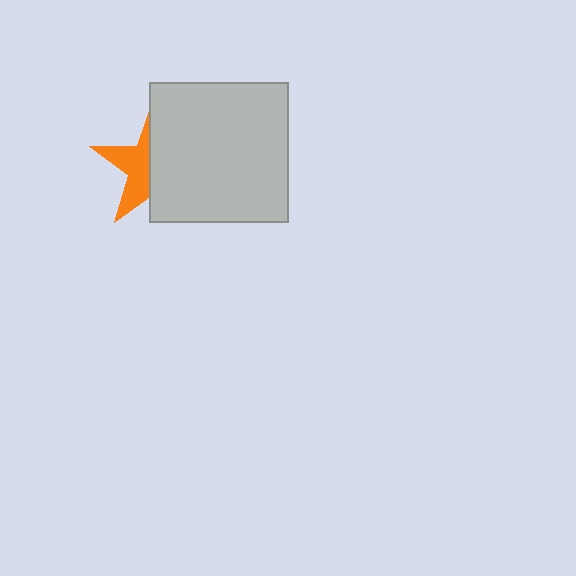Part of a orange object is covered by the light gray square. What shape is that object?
It is a star.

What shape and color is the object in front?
The object in front is a light gray square.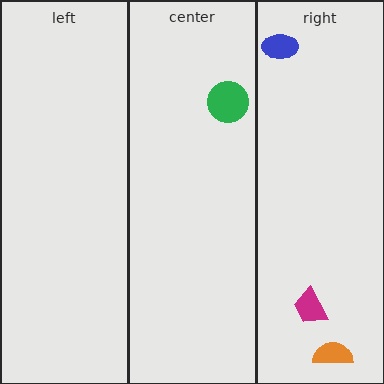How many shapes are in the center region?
1.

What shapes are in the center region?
The green circle.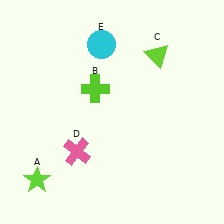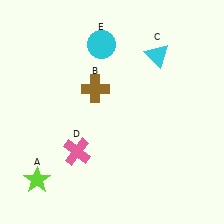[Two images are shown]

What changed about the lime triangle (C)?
In Image 1, C is lime. In Image 2, it changed to cyan.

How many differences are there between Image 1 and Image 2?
There are 2 differences between the two images.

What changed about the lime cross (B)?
In Image 1, B is lime. In Image 2, it changed to brown.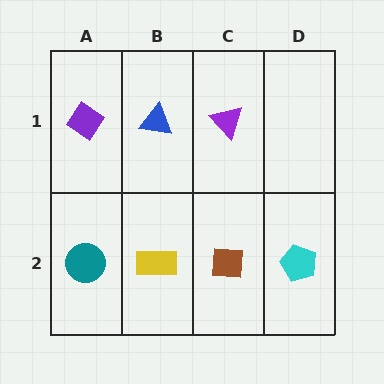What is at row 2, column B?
A yellow rectangle.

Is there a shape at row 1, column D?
No, that cell is empty.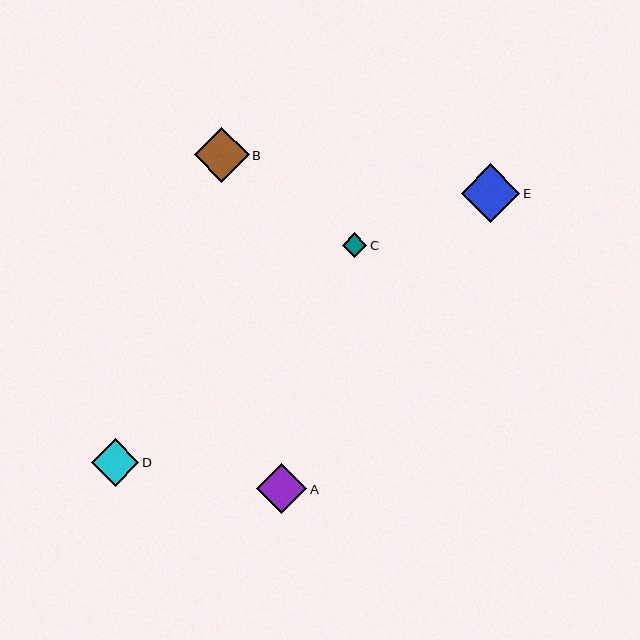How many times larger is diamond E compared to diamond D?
Diamond E is approximately 1.2 times the size of diamond D.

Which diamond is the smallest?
Diamond C is the smallest with a size of approximately 24 pixels.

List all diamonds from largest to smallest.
From largest to smallest: E, B, A, D, C.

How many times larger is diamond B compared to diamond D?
Diamond B is approximately 1.2 times the size of diamond D.